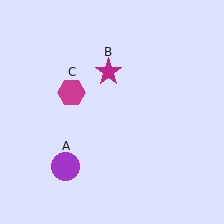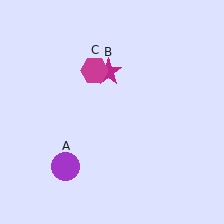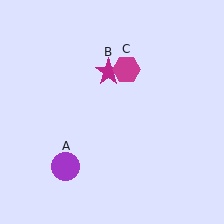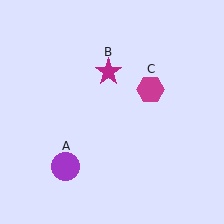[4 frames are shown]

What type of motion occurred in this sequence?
The magenta hexagon (object C) rotated clockwise around the center of the scene.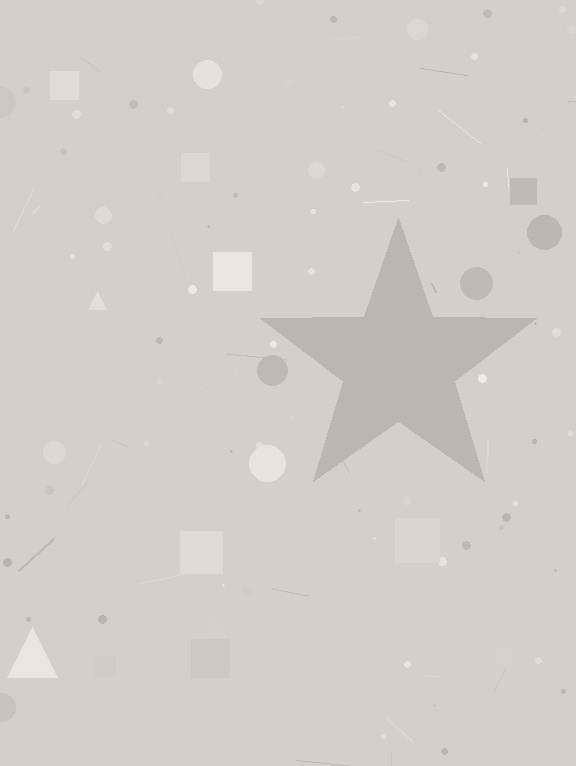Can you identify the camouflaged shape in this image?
The camouflaged shape is a star.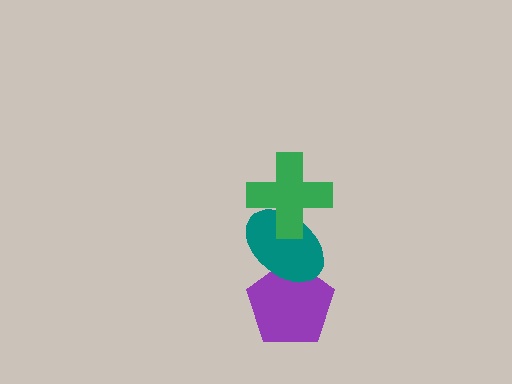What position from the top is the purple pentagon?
The purple pentagon is 3rd from the top.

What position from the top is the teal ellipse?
The teal ellipse is 2nd from the top.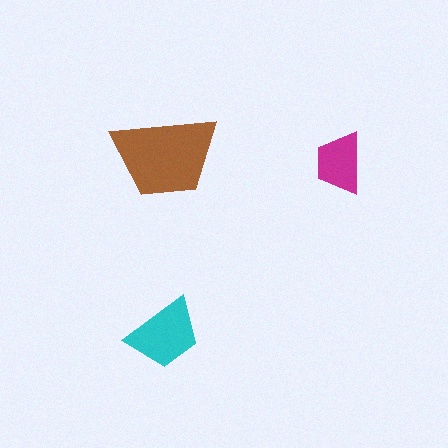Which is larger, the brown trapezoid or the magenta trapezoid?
The brown one.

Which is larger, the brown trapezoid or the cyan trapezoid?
The brown one.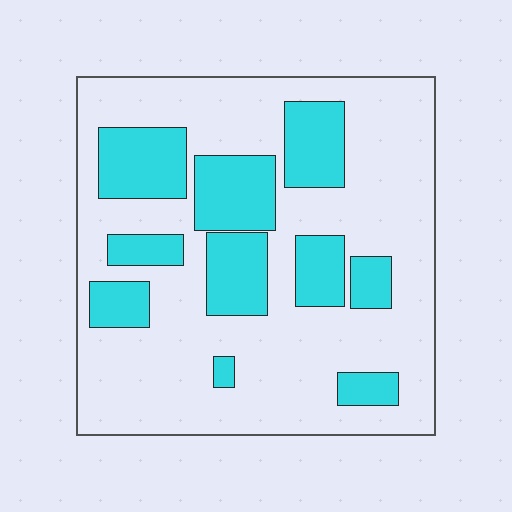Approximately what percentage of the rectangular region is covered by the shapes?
Approximately 30%.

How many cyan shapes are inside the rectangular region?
10.